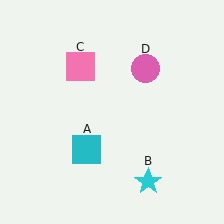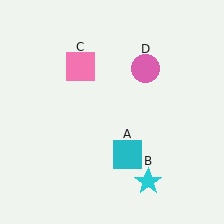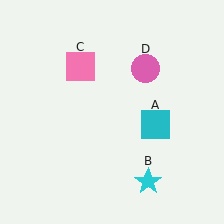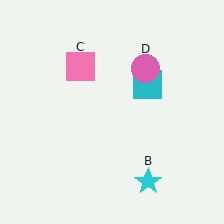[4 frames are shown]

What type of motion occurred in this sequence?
The cyan square (object A) rotated counterclockwise around the center of the scene.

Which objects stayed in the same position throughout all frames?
Cyan star (object B) and pink square (object C) and pink circle (object D) remained stationary.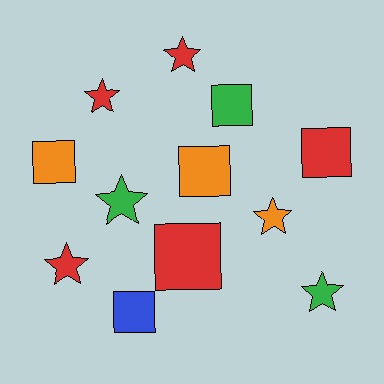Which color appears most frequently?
Red, with 5 objects.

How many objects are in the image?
There are 12 objects.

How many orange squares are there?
There are 2 orange squares.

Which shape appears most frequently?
Star, with 6 objects.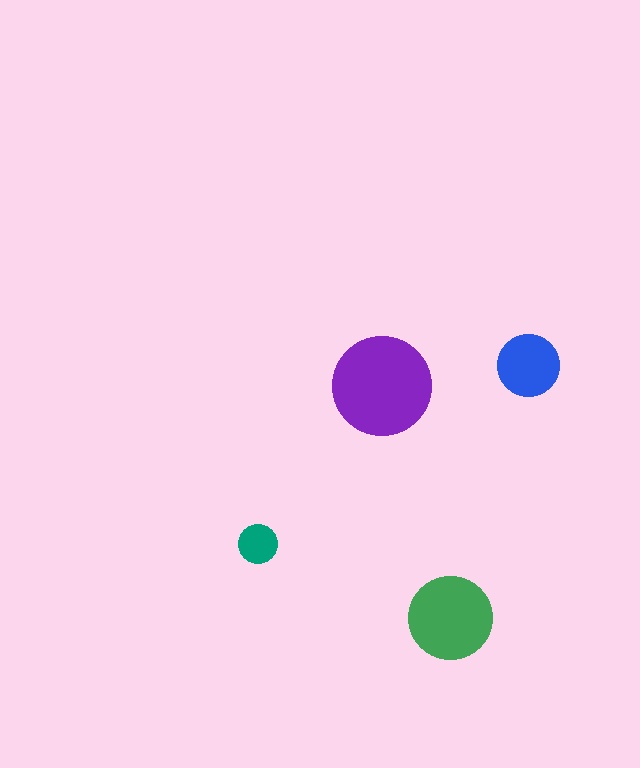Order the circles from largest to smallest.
the purple one, the green one, the blue one, the teal one.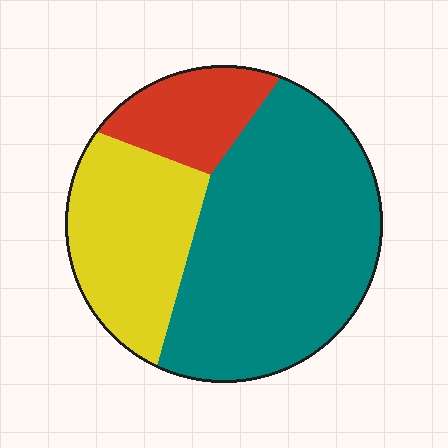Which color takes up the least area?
Red, at roughly 15%.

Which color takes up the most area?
Teal, at roughly 55%.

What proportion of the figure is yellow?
Yellow takes up between a quarter and a half of the figure.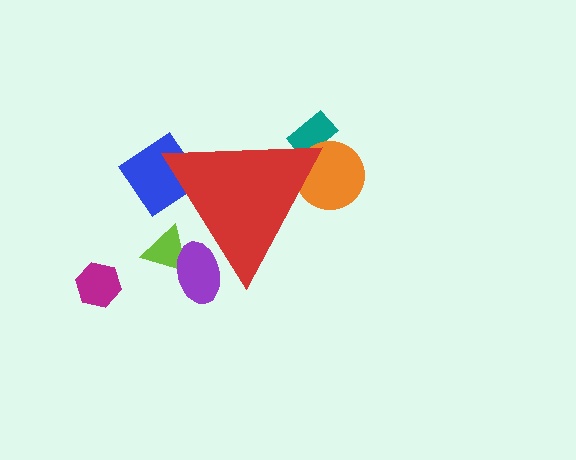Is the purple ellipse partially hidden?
Yes, the purple ellipse is partially hidden behind the red triangle.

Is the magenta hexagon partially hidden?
No, the magenta hexagon is fully visible.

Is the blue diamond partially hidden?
Yes, the blue diamond is partially hidden behind the red triangle.